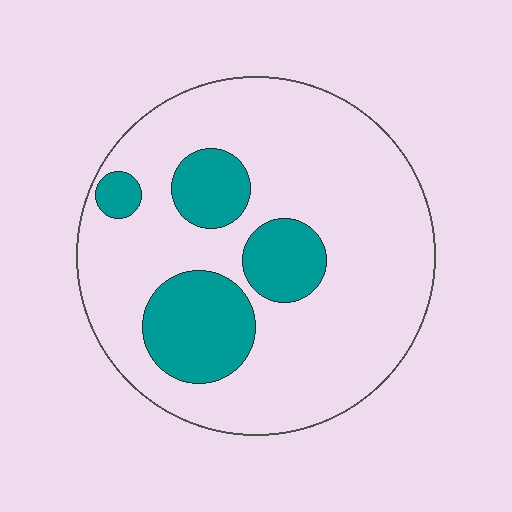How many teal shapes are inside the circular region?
4.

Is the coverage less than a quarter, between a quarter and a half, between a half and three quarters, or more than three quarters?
Less than a quarter.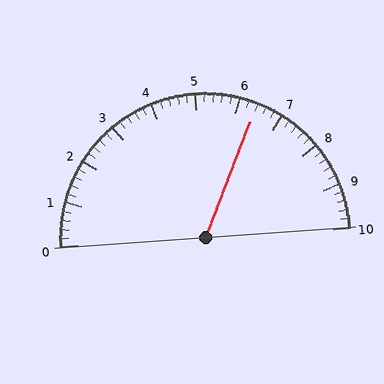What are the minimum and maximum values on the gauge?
The gauge ranges from 0 to 10.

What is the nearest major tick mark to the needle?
The nearest major tick mark is 6.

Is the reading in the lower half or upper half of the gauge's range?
The reading is in the upper half of the range (0 to 10).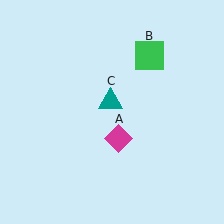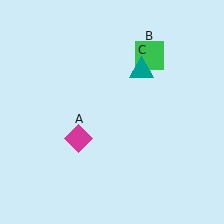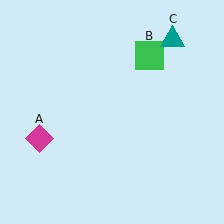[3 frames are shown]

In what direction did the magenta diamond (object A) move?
The magenta diamond (object A) moved left.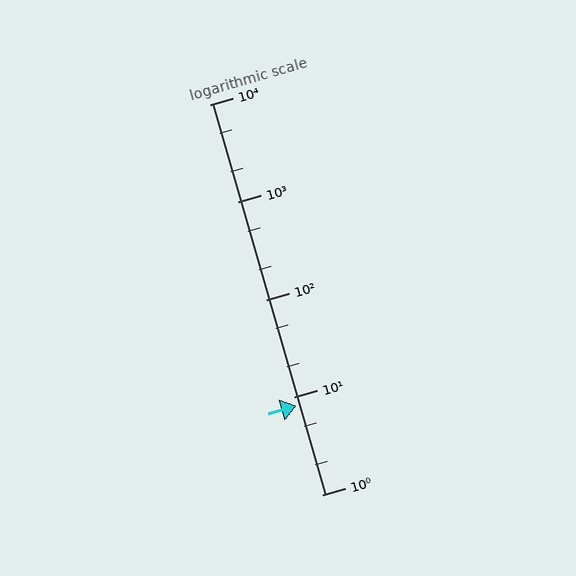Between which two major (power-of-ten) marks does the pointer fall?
The pointer is between 1 and 10.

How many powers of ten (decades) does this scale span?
The scale spans 4 decades, from 1 to 10000.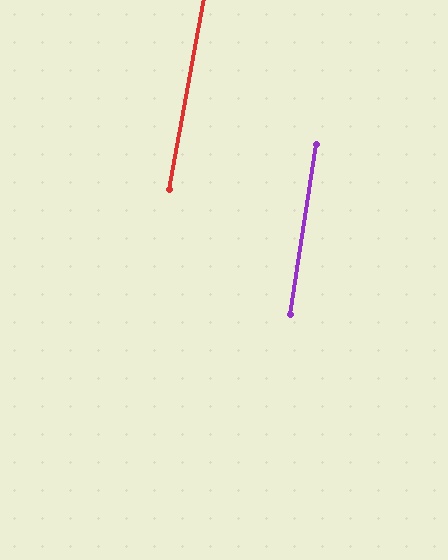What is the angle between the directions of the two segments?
Approximately 2 degrees.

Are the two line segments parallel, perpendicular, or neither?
Parallel — their directions differ by only 1.7°.